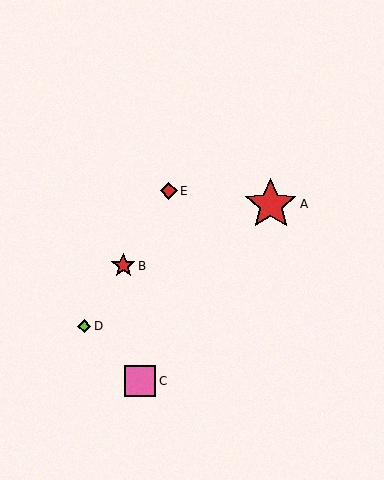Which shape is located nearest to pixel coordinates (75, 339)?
The lime diamond (labeled D) at (84, 326) is nearest to that location.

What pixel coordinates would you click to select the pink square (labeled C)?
Click at (140, 381) to select the pink square C.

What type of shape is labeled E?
Shape E is a red diamond.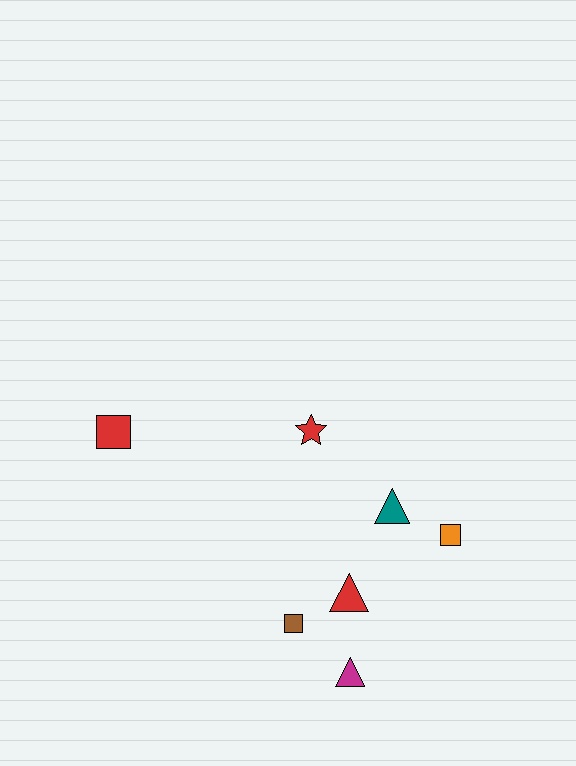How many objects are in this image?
There are 7 objects.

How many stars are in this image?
There is 1 star.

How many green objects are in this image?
There are no green objects.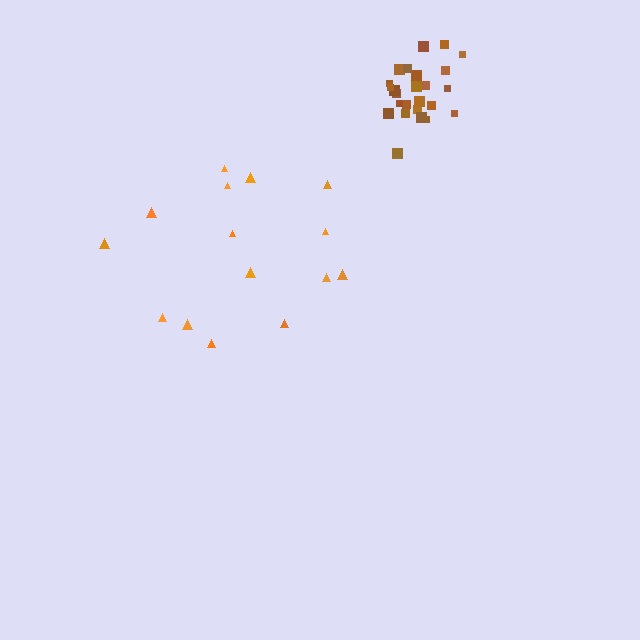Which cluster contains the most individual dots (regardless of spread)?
Brown (26).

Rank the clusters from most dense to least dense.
brown, orange.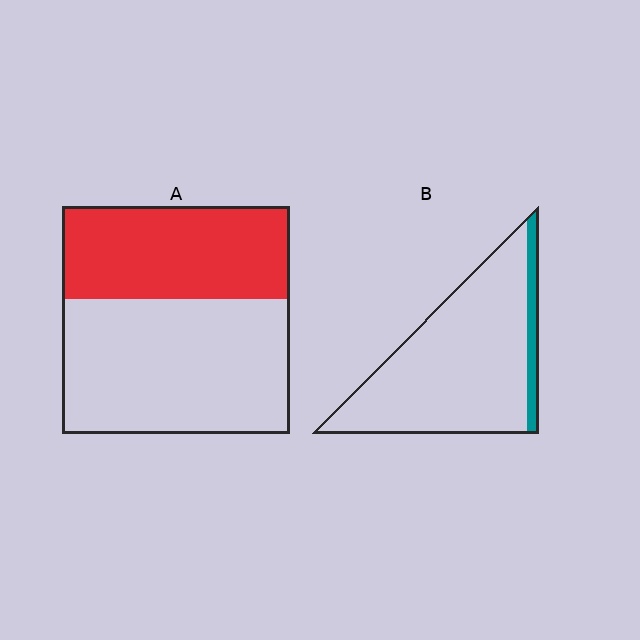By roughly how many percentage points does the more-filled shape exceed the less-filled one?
By roughly 30 percentage points (A over B).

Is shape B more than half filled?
No.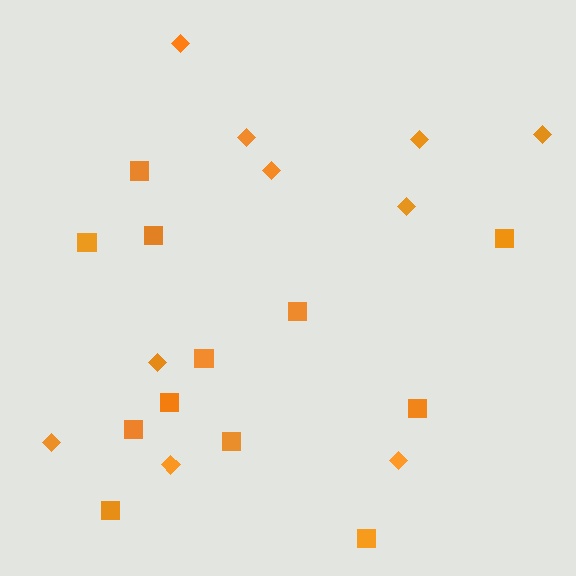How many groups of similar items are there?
There are 2 groups: one group of diamonds (10) and one group of squares (12).